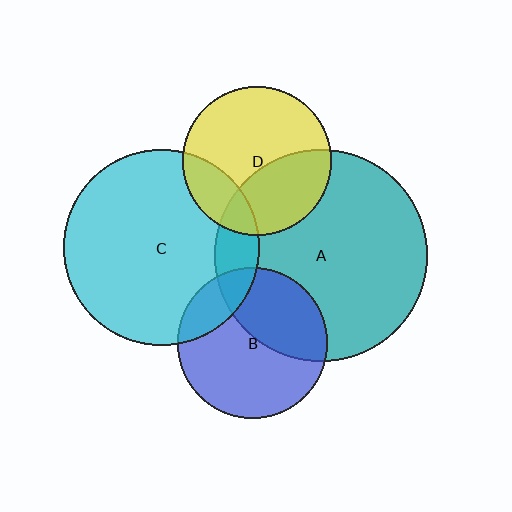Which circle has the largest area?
Circle A (teal).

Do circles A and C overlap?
Yes.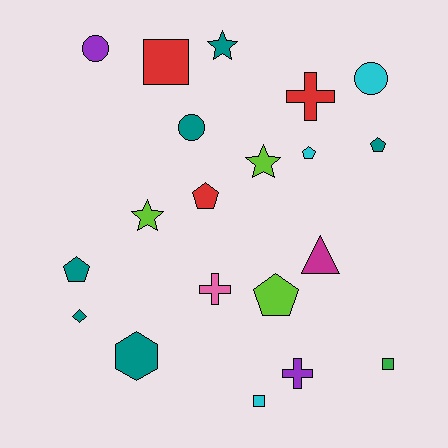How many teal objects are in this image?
There are 6 teal objects.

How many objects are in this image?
There are 20 objects.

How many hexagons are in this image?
There is 1 hexagon.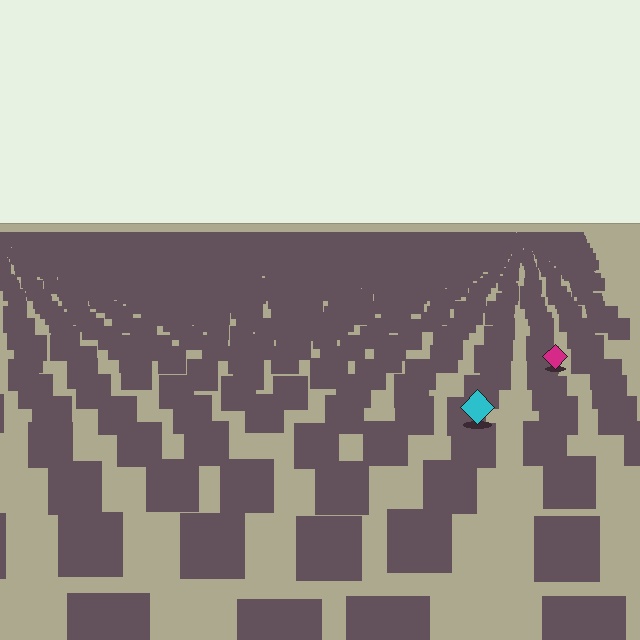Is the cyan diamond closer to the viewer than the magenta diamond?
Yes. The cyan diamond is closer — you can tell from the texture gradient: the ground texture is coarser near it.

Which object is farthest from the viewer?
The magenta diamond is farthest from the viewer. It appears smaller and the ground texture around it is denser.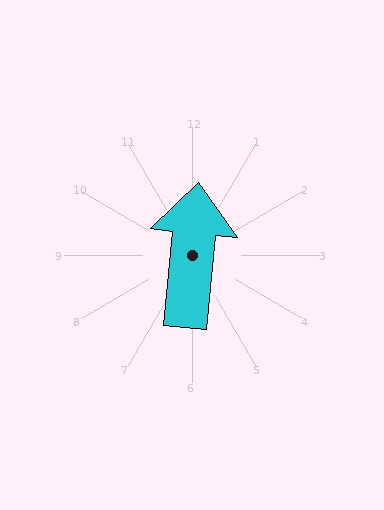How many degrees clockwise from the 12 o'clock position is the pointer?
Approximately 5 degrees.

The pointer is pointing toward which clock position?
Roughly 12 o'clock.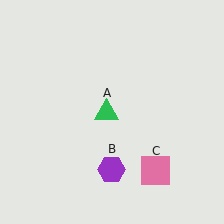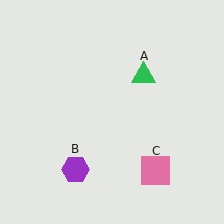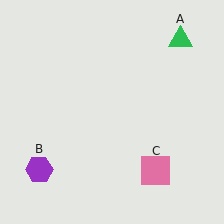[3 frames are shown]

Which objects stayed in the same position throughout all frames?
Pink square (object C) remained stationary.